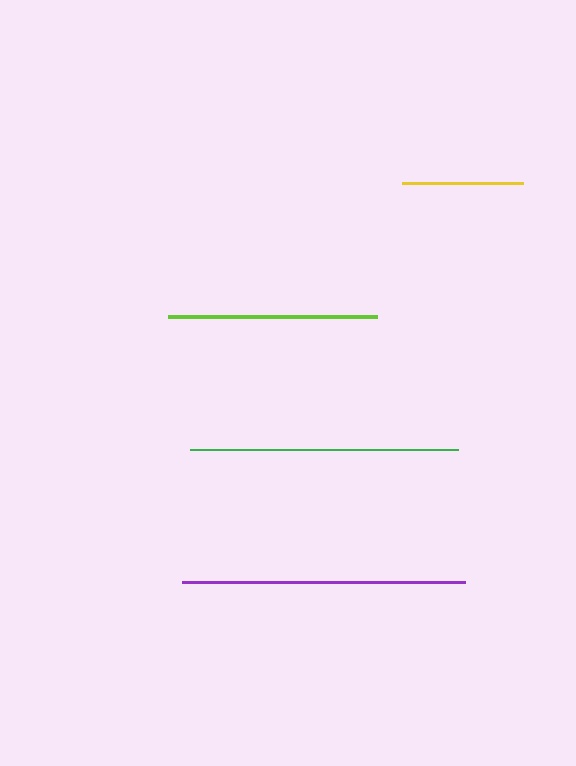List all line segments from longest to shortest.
From longest to shortest: purple, green, lime, yellow.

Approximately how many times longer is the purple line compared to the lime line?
The purple line is approximately 1.3 times the length of the lime line.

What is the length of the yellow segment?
The yellow segment is approximately 121 pixels long.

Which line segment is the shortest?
The yellow line is the shortest at approximately 121 pixels.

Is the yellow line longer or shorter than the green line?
The green line is longer than the yellow line.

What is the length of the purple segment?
The purple segment is approximately 282 pixels long.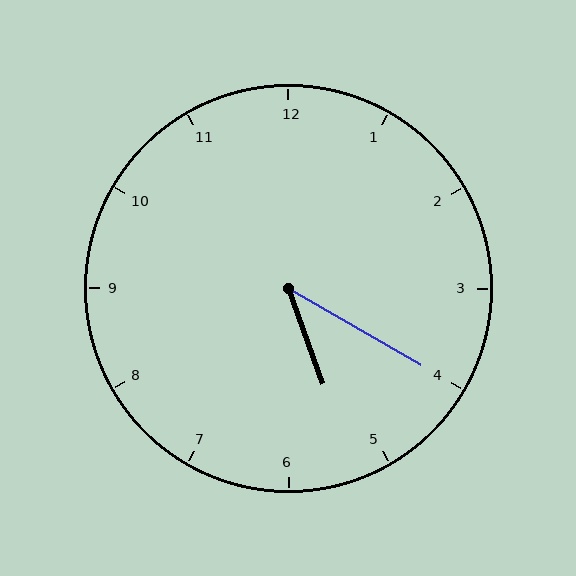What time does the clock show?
5:20.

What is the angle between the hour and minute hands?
Approximately 40 degrees.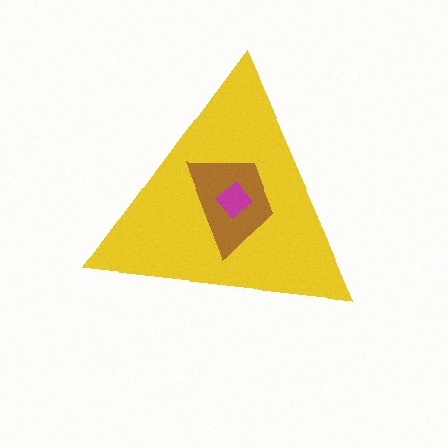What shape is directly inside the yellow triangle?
The brown trapezoid.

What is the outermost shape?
The yellow triangle.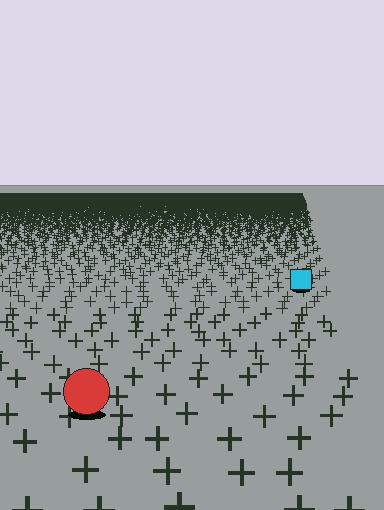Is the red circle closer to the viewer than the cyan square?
Yes. The red circle is closer — you can tell from the texture gradient: the ground texture is coarser near it.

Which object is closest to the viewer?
The red circle is closest. The texture marks near it are larger and more spread out.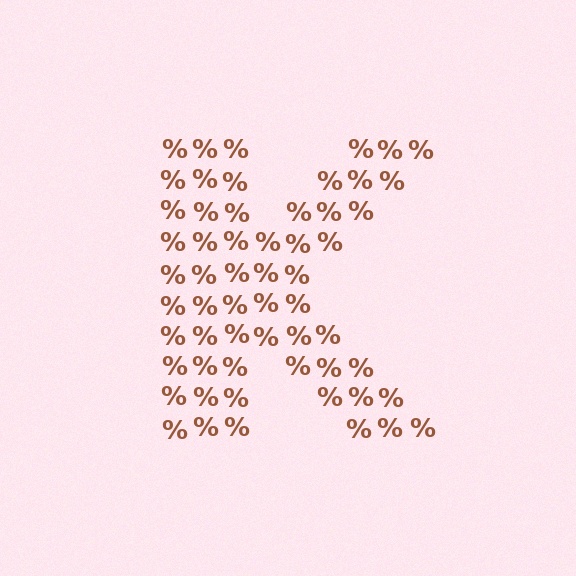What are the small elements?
The small elements are percent signs.